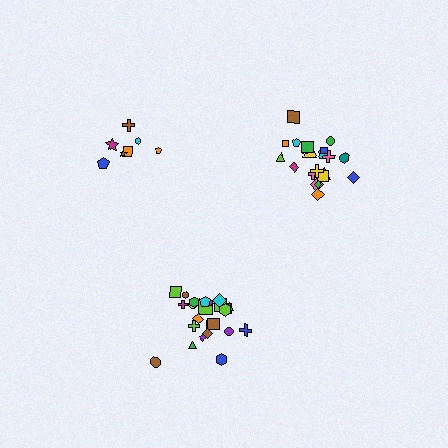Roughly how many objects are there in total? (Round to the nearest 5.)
Roughly 55 objects in total.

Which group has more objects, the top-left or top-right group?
The top-right group.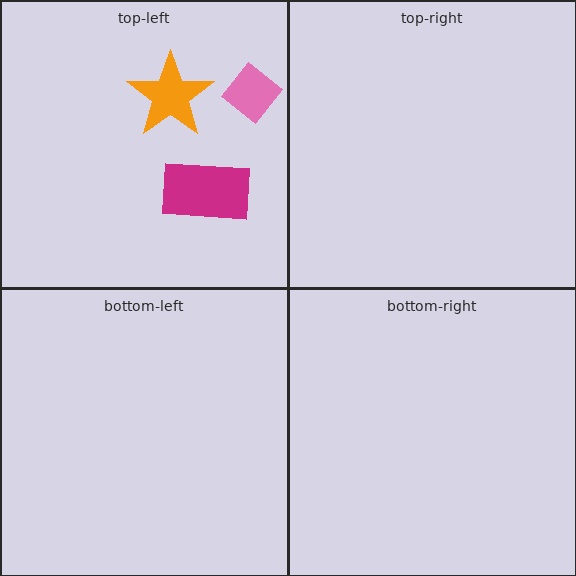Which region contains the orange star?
The top-left region.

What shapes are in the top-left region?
The magenta rectangle, the orange star, the pink diamond.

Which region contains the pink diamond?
The top-left region.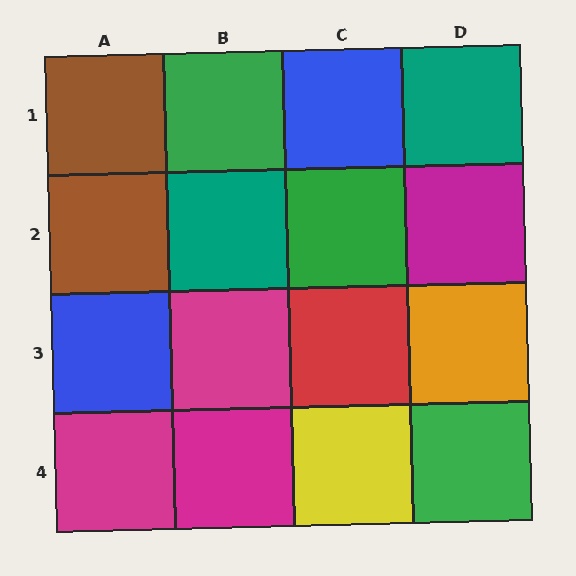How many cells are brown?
2 cells are brown.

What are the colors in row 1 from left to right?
Brown, green, blue, teal.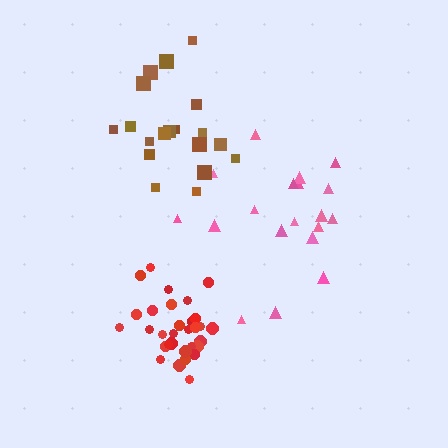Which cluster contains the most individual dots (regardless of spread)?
Red (31).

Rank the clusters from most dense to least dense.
red, brown, pink.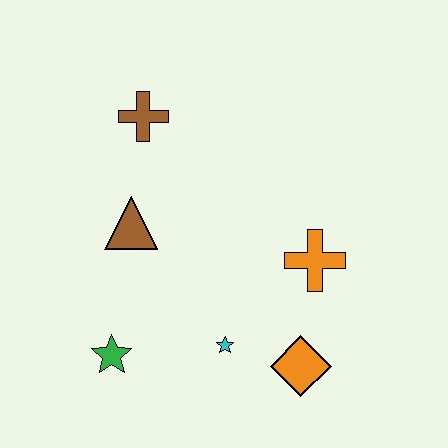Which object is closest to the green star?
The cyan star is closest to the green star.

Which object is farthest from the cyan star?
The brown cross is farthest from the cyan star.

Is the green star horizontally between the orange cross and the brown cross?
No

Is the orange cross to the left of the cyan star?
No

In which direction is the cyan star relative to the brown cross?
The cyan star is below the brown cross.